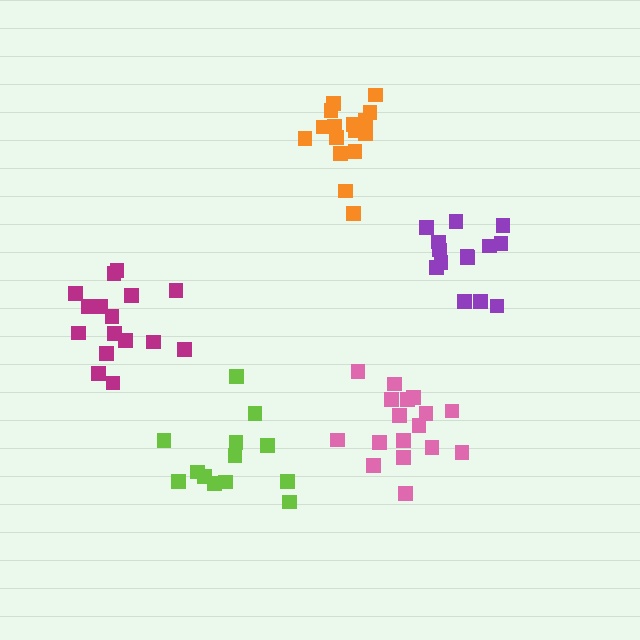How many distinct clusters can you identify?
There are 5 distinct clusters.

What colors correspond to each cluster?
The clusters are colored: pink, magenta, lime, orange, purple.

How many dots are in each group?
Group 1: 17 dots, Group 2: 16 dots, Group 3: 13 dots, Group 4: 18 dots, Group 5: 14 dots (78 total).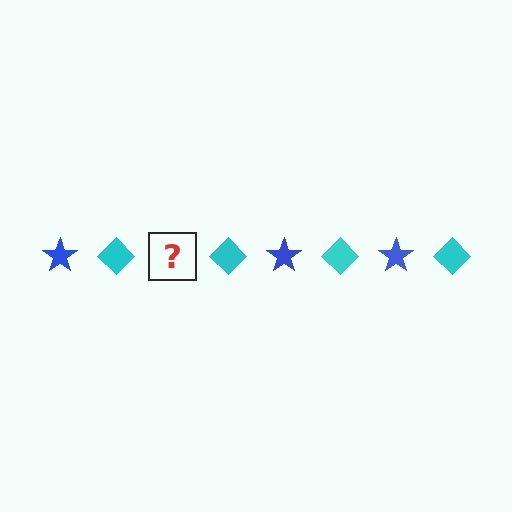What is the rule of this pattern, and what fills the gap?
The rule is that the pattern alternates between blue star and cyan diamond. The gap should be filled with a blue star.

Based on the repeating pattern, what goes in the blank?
The blank should be a blue star.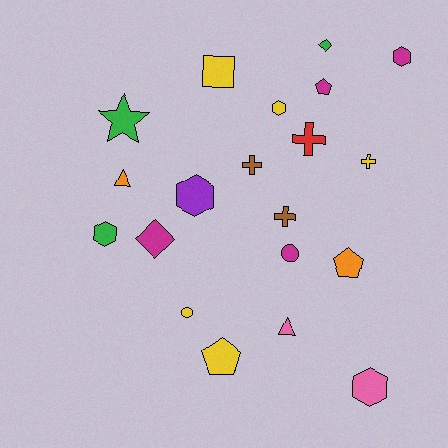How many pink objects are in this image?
There are 2 pink objects.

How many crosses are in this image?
There are 4 crosses.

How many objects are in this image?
There are 20 objects.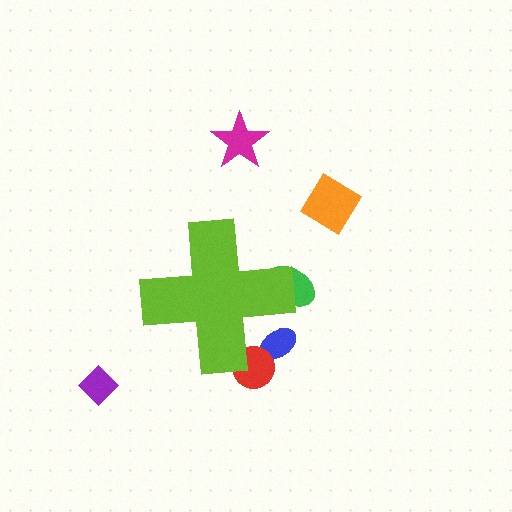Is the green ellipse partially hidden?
Yes, the green ellipse is partially hidden behind the lime cross.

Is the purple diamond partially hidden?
No, the purple diamond is fully visible.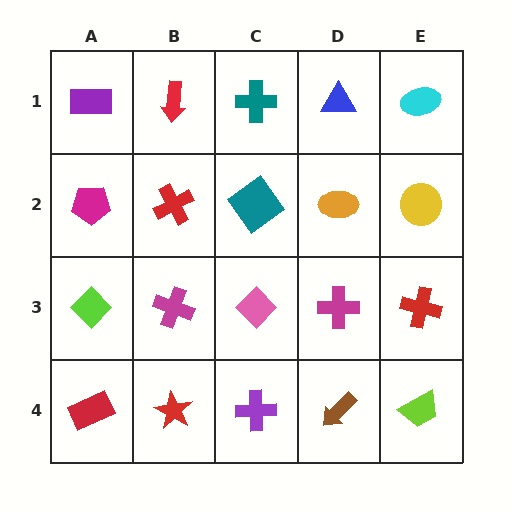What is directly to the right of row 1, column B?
A teal cross.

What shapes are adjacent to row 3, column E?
A yellow circle (row 2, column E), a lime trapezoid (row 4, column E), a magenta cross (row 3, column D).